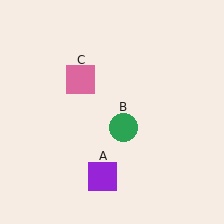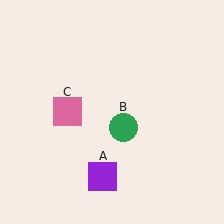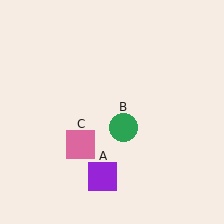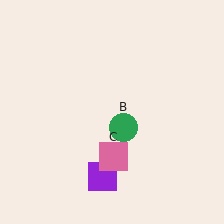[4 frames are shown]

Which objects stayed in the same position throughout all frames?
Purple square (object A) and green circle (object B) remained stationary.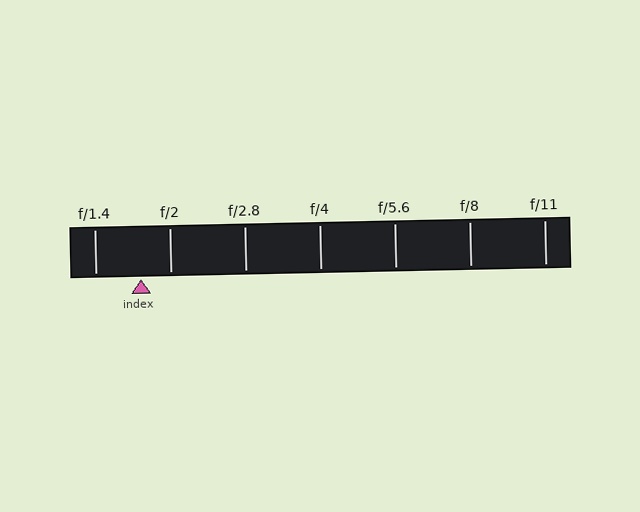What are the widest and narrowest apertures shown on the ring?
The widest aperture shown is f/1.4 and the narrowest is f/11.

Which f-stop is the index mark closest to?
The index mark is closest to f/2.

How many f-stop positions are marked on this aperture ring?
There are 7 f-stop positions marked.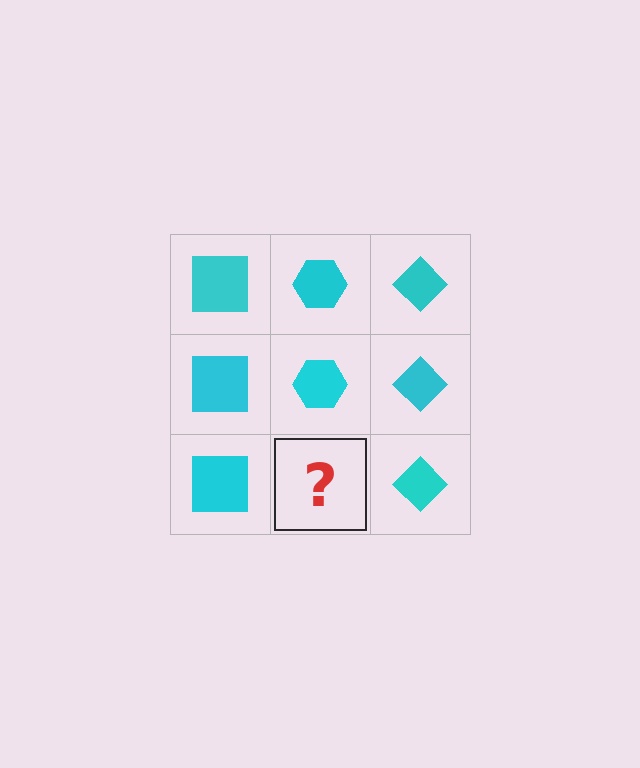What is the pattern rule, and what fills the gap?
The rule is that each column has a consistent shape. The gap should be filled with a cyan hexagon.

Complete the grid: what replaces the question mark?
The question mark should be replaced with a cyan hexagon.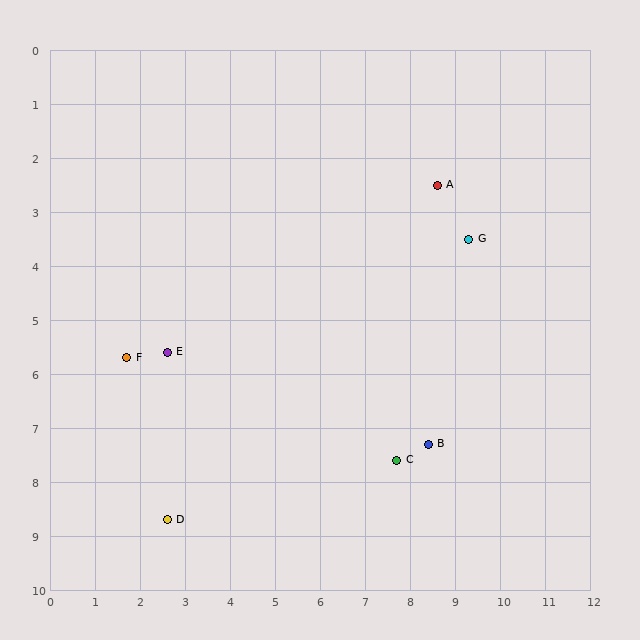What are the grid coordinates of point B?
Point B is at approximately (8.4, 7.3).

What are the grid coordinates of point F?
Point F is at approximately (1.7, 5.7).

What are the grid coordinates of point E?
Point E is at approximately (2.6, 5.6).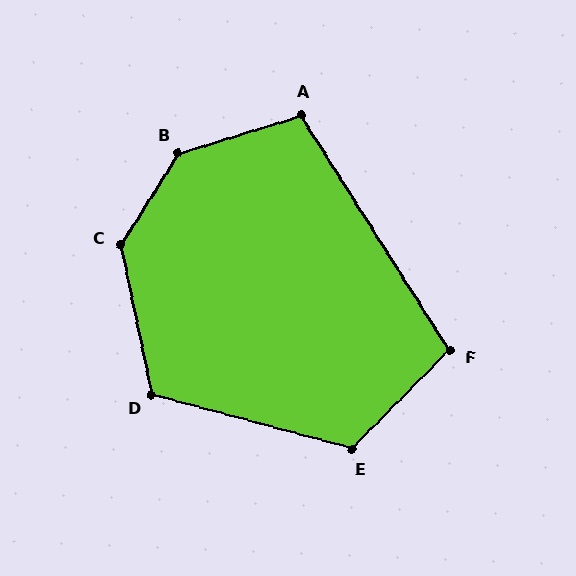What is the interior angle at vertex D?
Approximately 117 degrees (obtuse).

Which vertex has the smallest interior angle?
F, at approximately 103 degrees.